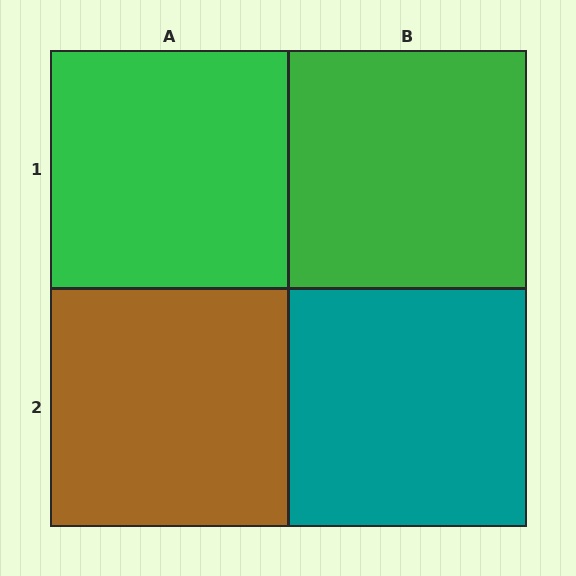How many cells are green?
2 cells are green.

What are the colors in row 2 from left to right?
Brown, teal.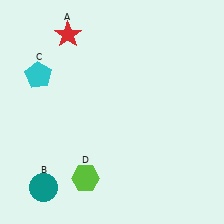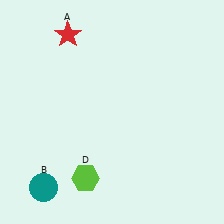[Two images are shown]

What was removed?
The cyan pentagon (C) was removed in Image 2.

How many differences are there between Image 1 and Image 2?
There is 1 difference between the two images.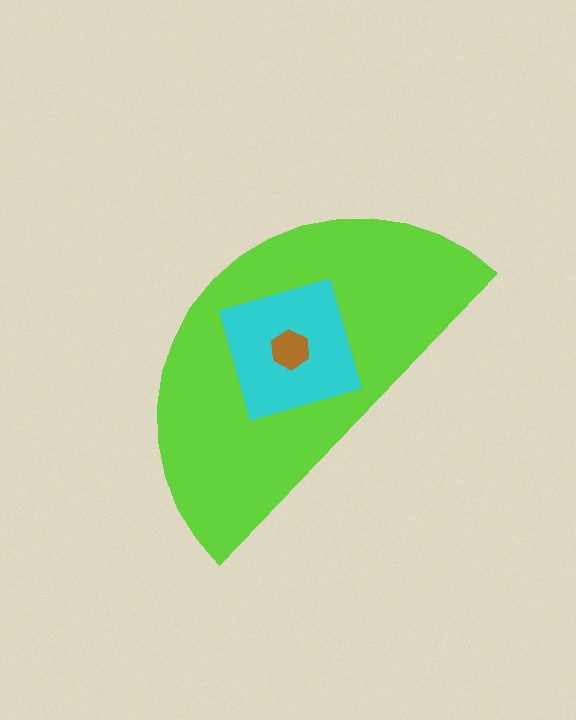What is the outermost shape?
The lime semicircle.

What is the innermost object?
The brown hexagon.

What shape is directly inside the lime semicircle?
The cyan diamond.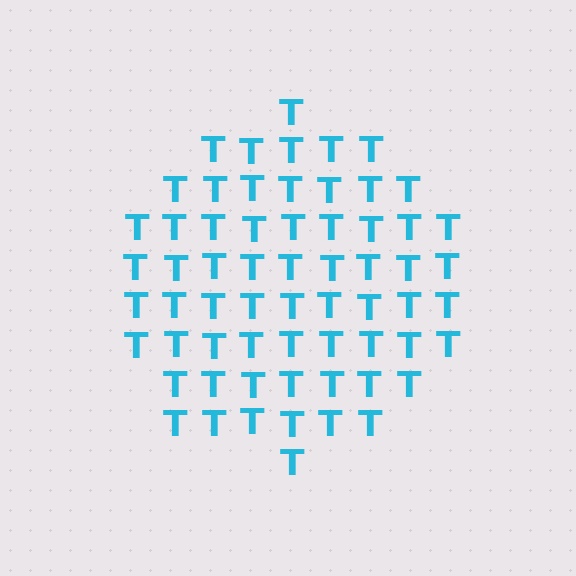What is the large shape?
The large shape is a circle.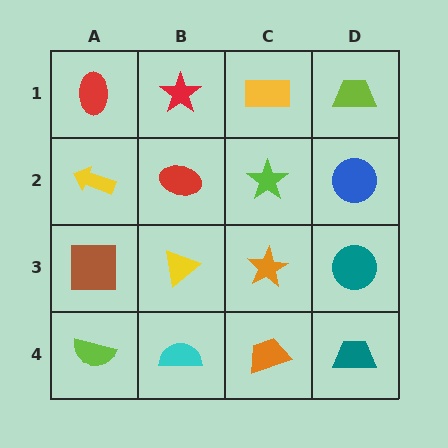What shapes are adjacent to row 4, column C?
An orange star (row 3, column C), a cyan semicircle (row 4, column B), a teal trapezoid (row 4, column D).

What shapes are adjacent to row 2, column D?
A lime trapezoid (row 1, column D), a teal circle (row 3, column D), a lime star (row 2, column C).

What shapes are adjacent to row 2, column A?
A red ellipse (row 1, column A), a brown square (row 3, column A), a red ellipse (row 2, column B).